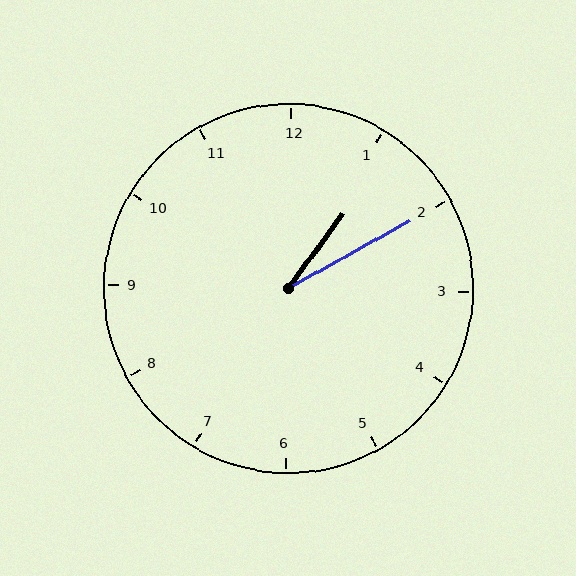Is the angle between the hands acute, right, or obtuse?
It is acute.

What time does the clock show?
1:10.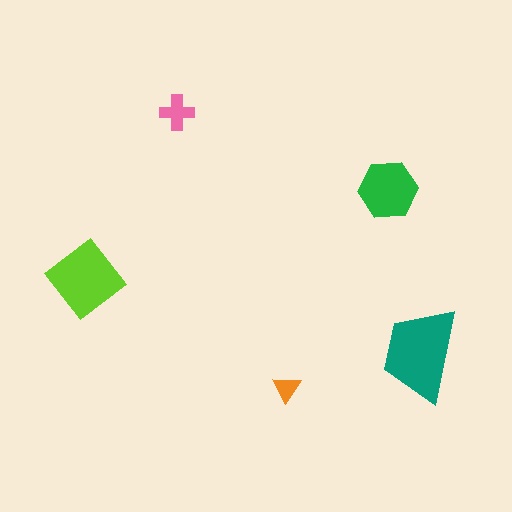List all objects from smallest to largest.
The orange triangle, the pink cross, the green hexagon, the lime diamond, the teal trapezoid.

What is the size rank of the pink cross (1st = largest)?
4th.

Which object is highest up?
The pink cross is topmost.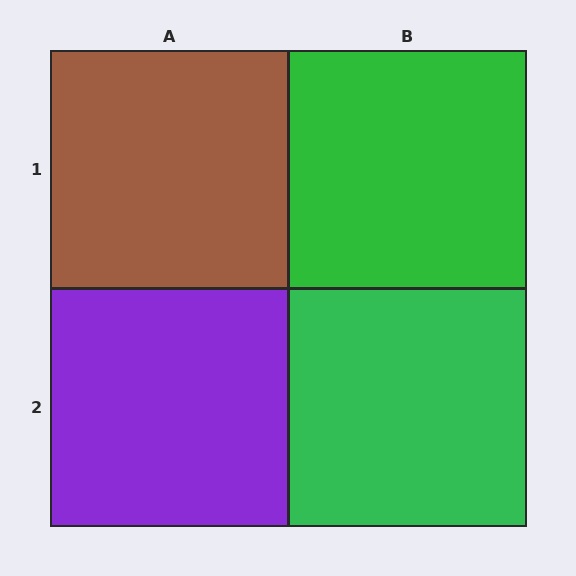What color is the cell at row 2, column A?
Purple.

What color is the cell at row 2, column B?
Green.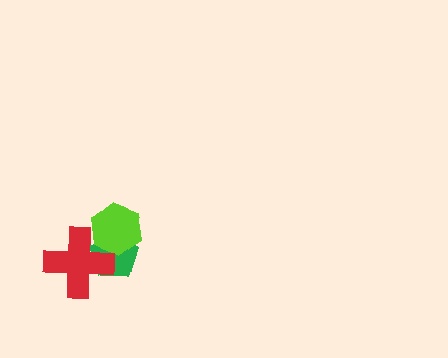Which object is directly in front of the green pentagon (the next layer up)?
The lime hexagon is directly in front of the green pentagon.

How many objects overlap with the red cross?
2 objects overlap with the red cross.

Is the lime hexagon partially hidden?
Yes, it is partially covered by another shape.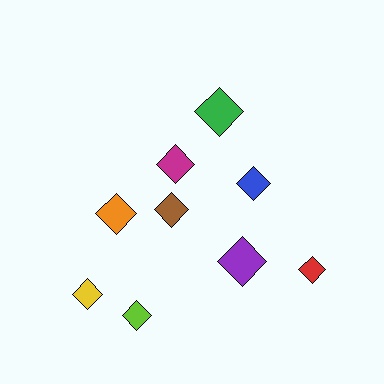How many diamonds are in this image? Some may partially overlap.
There are 9 diamonds.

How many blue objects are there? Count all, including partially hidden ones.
There is 1 blue object.